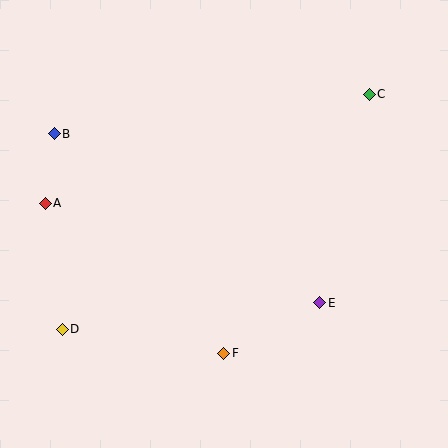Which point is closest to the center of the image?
Point E at (320, 303) is closest to the center.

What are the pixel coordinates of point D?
Point D is at (62, 329).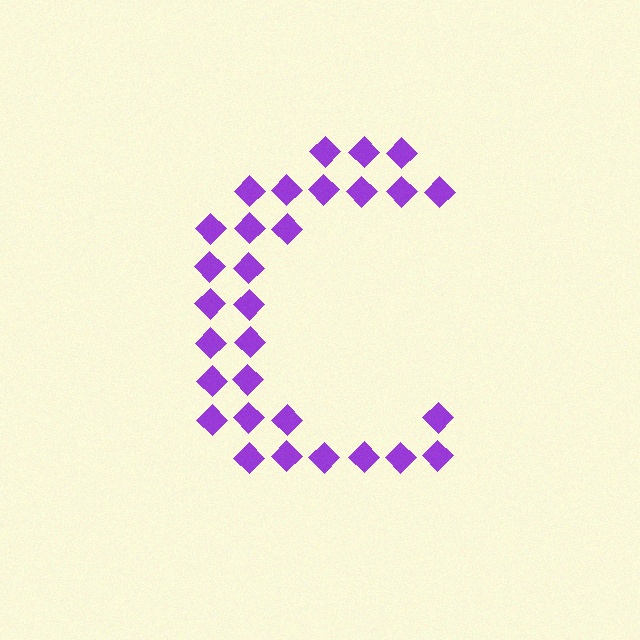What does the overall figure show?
The overall figure shows the letter C.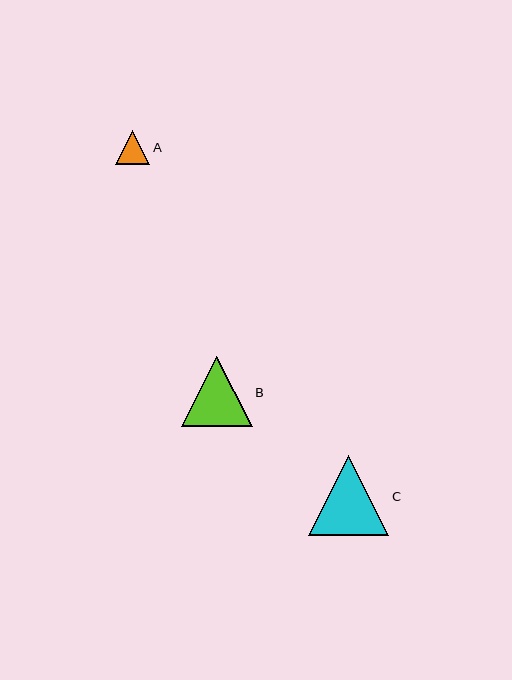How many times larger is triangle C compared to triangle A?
Triangle C is approximately 2.3 times the size of triangle A.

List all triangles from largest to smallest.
From largest to smallest: C, B, A.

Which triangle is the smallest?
Triangle A is the smallest with a size of approximately 35 pixels.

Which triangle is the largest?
Triangle C is the largest with a size of approximately 81 pixels.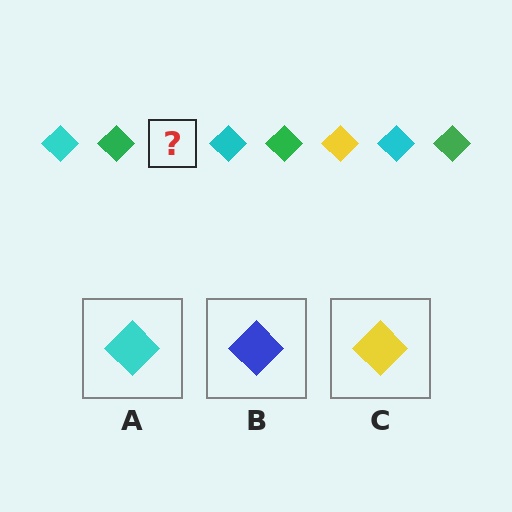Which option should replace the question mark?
Option C.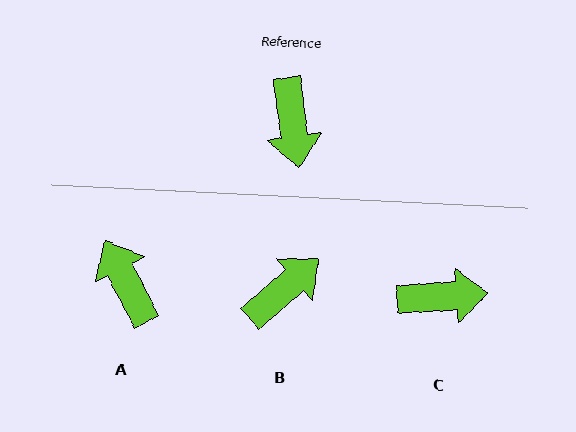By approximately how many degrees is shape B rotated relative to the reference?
Approximately 124 degrees counter-clockwise.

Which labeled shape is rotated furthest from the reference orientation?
A, about 160 degrees away.